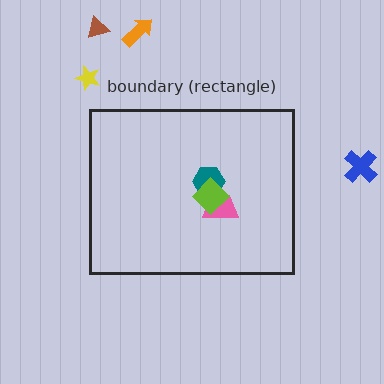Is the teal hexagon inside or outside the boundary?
Inside.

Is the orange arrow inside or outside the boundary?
Outside.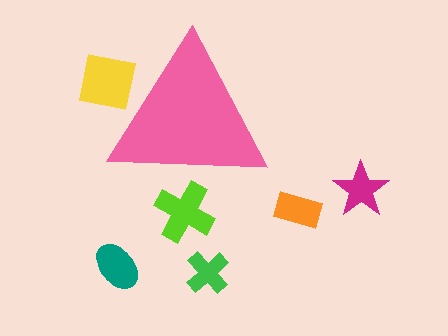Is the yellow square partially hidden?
Yes, the yellow square is partially hidden behind the pink triangle.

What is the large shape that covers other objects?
A pink triangle.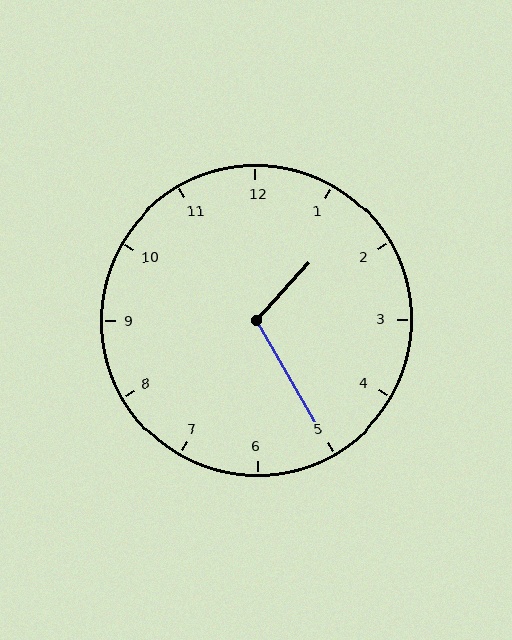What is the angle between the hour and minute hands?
Approximately 108 degrees.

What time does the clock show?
1:25.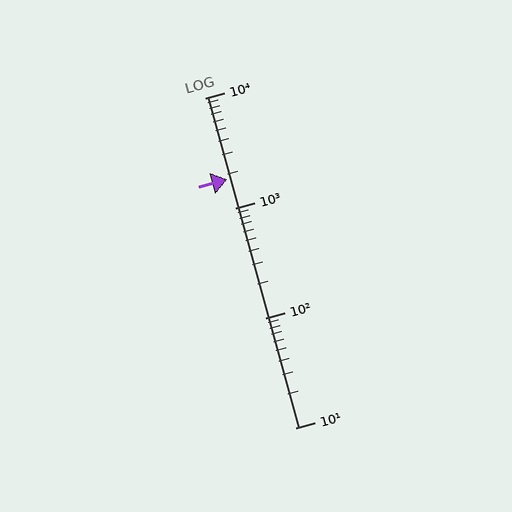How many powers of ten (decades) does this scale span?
The scale spans 3 decades, from 10 to 10000.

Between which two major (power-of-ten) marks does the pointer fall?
The pointer is between 1000 and 10000.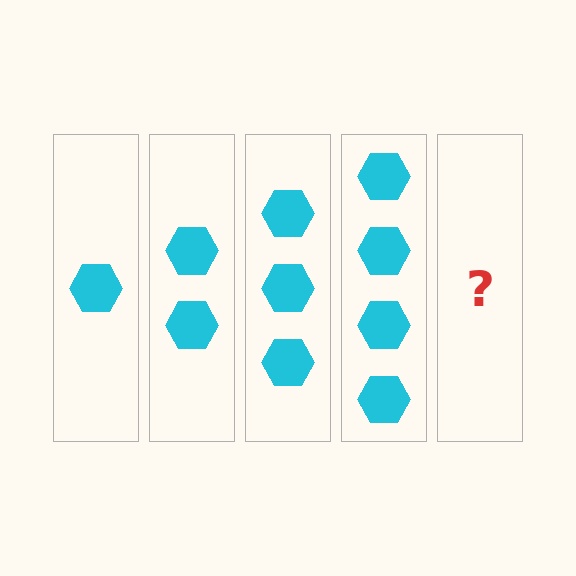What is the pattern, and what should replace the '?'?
The pattern is that each step adds one more hexagon. The '?' should be 5 hexagons.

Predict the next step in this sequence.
The next step is 5 hexagons.